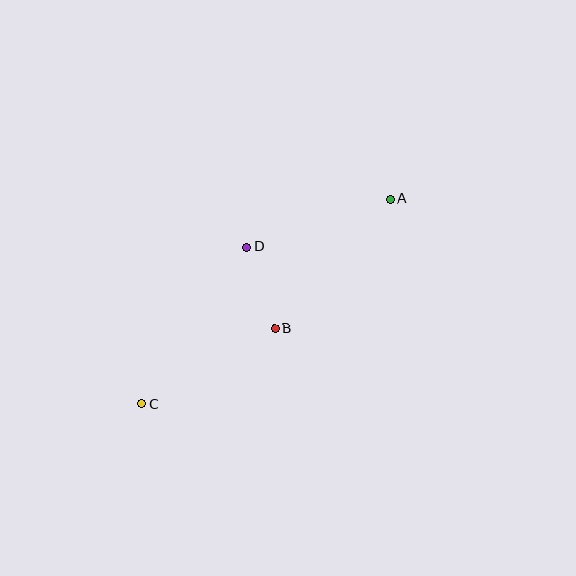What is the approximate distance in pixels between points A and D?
The distance between A and D is approximately 151 pixels.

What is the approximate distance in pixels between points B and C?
The distance between B and C is approximately 153 pixels.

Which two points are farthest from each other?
Points A and C are farthest from each other.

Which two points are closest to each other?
Points B and D are closest to each other.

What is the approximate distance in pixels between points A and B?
The distance between A and B is approximately 173 pixels.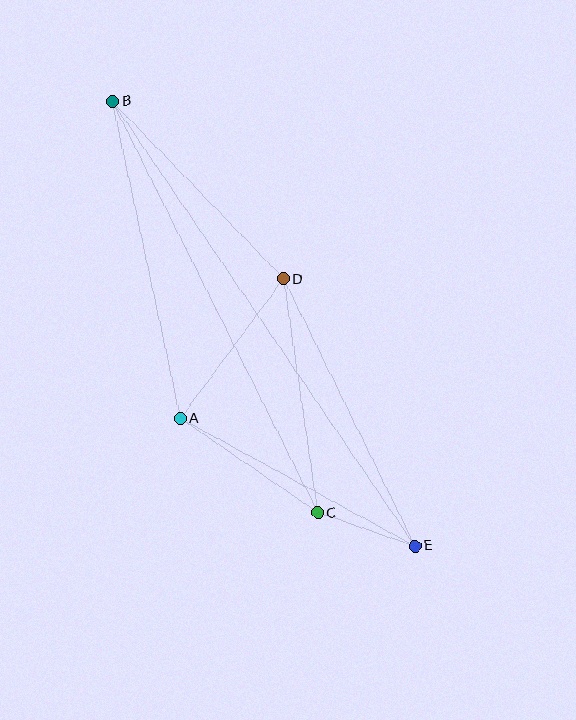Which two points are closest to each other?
Points C and E are closest to each other.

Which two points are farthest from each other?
Points B and E are farthest from each other.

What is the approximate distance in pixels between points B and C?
The distance between B and C is approximately 460 pixels.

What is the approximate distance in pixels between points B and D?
The distance between B and D is approximately 246 pixels.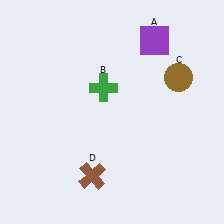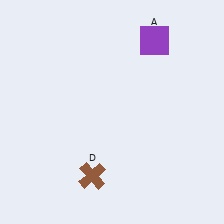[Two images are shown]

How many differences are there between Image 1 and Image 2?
There are 2 differences between the two images.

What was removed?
The brown circle (C), the green cross (B) were removed in Image 2.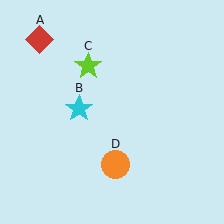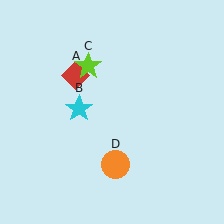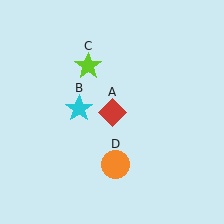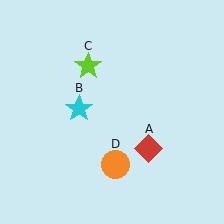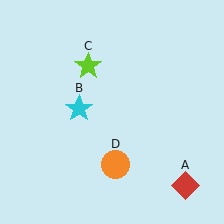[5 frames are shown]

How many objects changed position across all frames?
1 object changed position: red diamond (object A).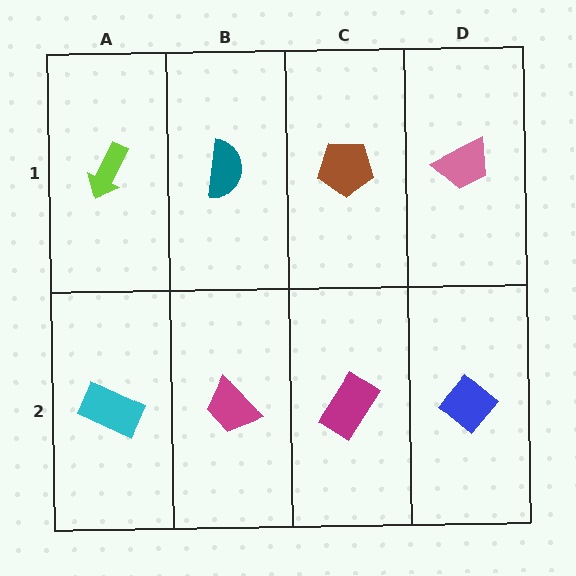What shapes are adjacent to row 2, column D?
A pink trapezoid (row 1, column D), a magenta rectangle (row 2, column C).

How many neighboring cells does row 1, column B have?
3.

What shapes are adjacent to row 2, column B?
A teal semicircle (row 1, column B), a cyan rectangle (row 2, column A), a magenta rectangle (row 2, column C).